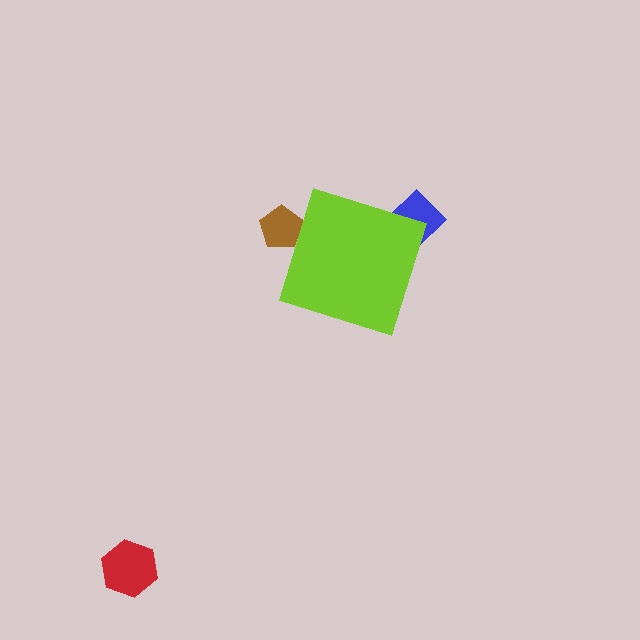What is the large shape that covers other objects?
A lime diamond.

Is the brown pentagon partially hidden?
Yes, the brown pentagon is partially hidden behind the lime diamond.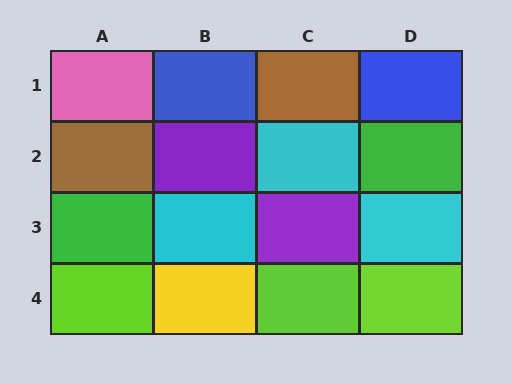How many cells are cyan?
3 cells are cyan.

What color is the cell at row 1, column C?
Brown.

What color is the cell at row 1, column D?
Blue.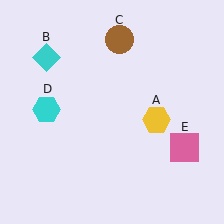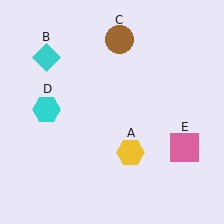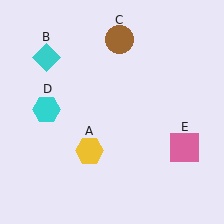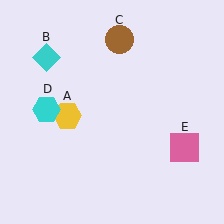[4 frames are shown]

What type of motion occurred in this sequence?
The yellow hexagon (object A) rotated clockwise around the center of the scene.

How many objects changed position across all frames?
1 object changed position: yellow hexagon (object A).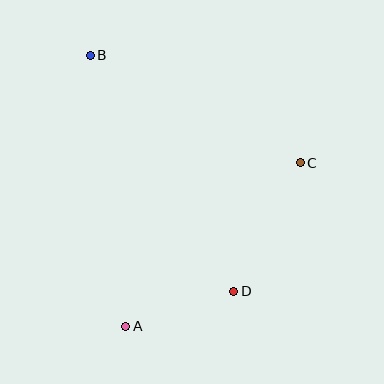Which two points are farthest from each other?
Points B and D are farthest from each other.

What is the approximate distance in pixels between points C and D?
The distance between C and D is approximately 145 pixels.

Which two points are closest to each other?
Points A and D are closest to each other.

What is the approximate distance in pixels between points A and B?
The distance between A and B is approximately 273 pixels.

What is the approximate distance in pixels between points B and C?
The distance between B and C is approximately 236 pixels.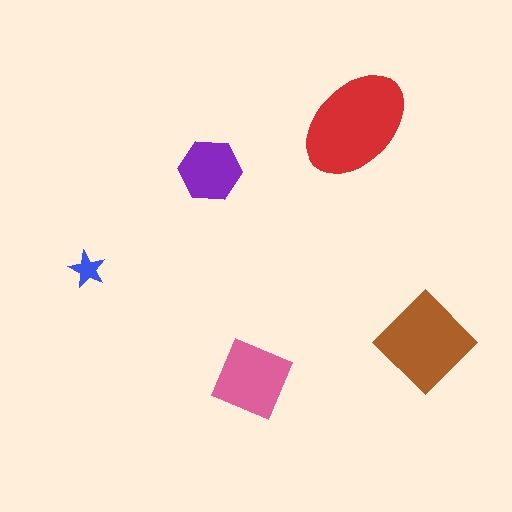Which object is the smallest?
The blue star.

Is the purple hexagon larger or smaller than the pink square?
Smaller.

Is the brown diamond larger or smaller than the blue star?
Larger.